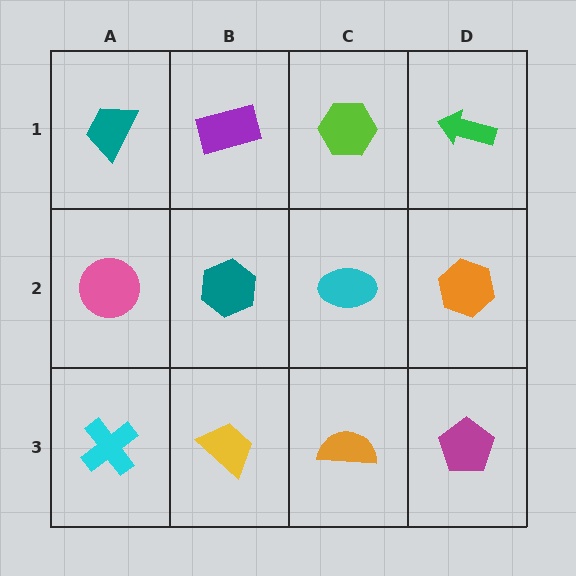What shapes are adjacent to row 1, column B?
A teal hexagon (row 2, column B), a teal trapezoid (row 1, column A), a lime hexagon (row 1, column C).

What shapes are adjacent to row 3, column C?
A cyan ellipse (row 2, column C), a yellow trapezoid (row 3, column B), a magenta pentagon (row 3, column D).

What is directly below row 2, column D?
A magenta pentagon.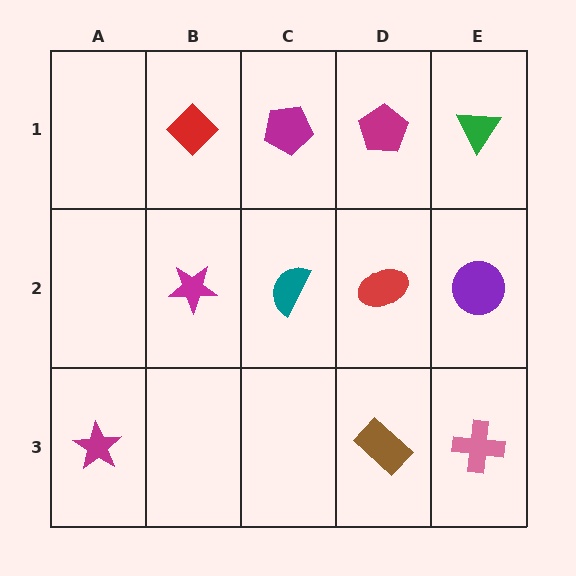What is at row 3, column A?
A magenta star.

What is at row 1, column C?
A magenta pentagon.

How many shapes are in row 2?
4 shapes.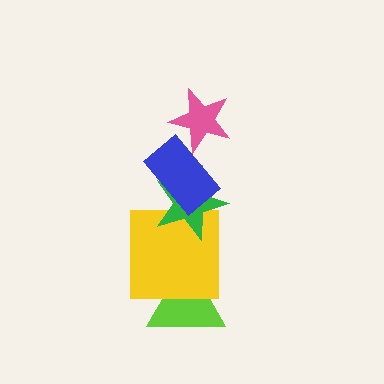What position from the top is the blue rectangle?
The blue rectangle is 2nd from the top.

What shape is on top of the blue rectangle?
The pink star is on top of the blue rectangle.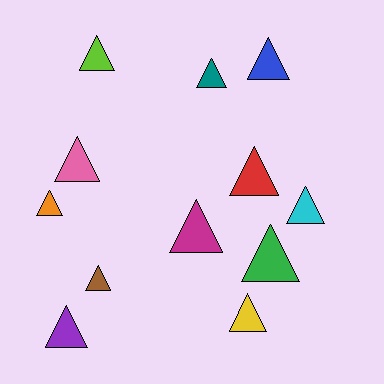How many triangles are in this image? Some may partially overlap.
There are 12 triangles.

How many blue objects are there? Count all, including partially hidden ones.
There is 1 blue object.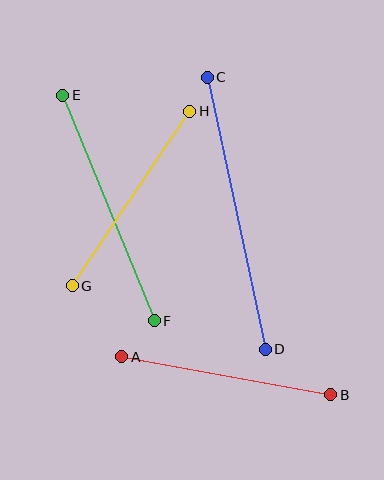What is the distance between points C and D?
The distance is approximately 278 pixels.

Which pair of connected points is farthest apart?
Points C and D are farthest apart.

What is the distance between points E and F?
The distance is approximately 243 pixels.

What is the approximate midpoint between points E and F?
The midpoint is at approximately (108, 208) pixels.